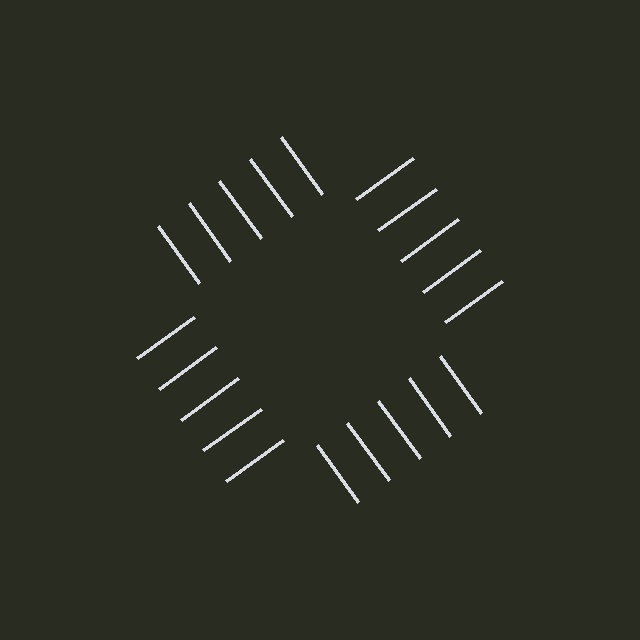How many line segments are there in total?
20 — 5 along each of the 4 edges.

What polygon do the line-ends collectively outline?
An illusory square — the line segments terminate on its edges but no continuous stroke is drawn.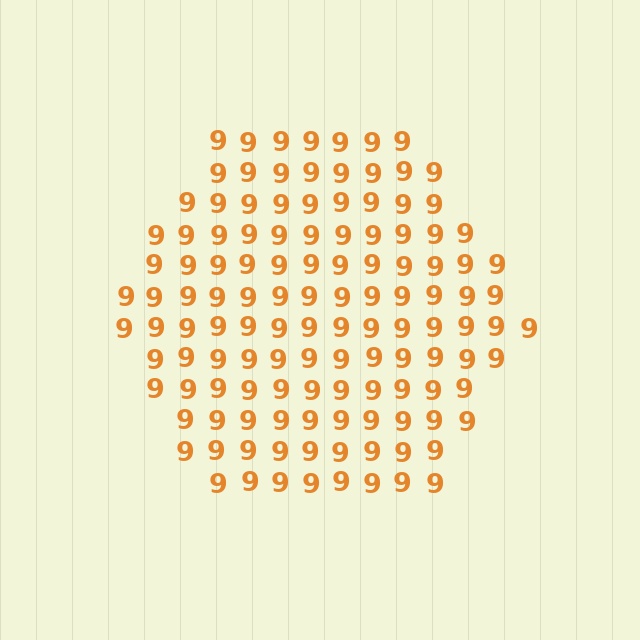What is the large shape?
The large shape is a hexagon.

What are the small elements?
The small elements are digit 9's.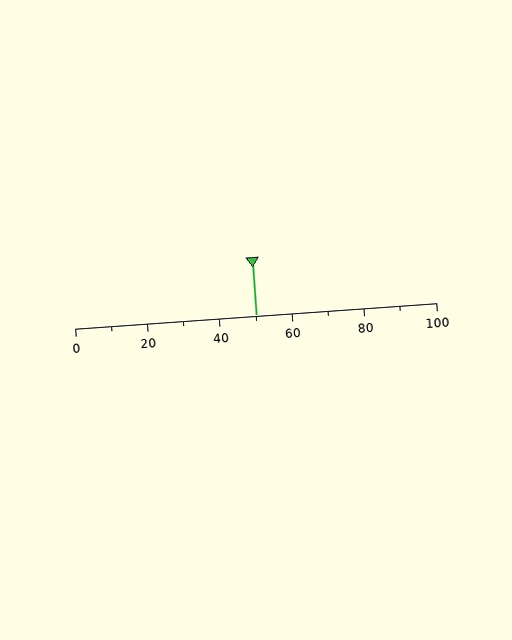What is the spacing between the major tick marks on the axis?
The major ticks are spaced 20 apart.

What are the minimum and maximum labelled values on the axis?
The axis runs from 0 to 100.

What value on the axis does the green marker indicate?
The marker indicates approximately 50.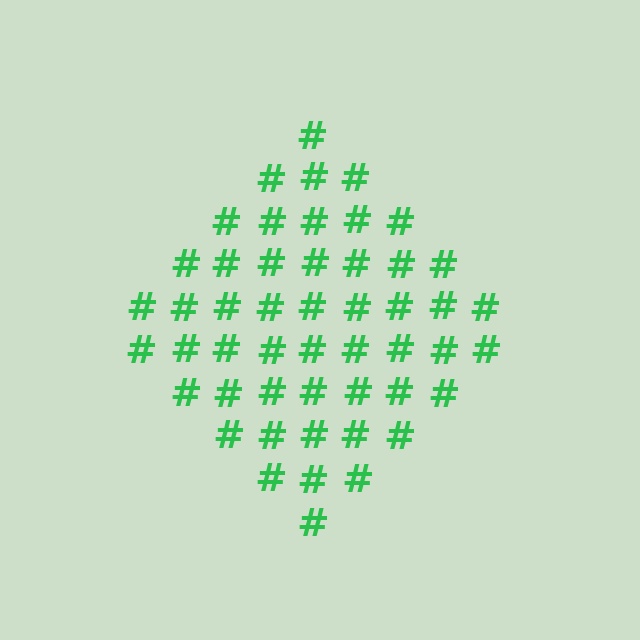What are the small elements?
The small elements are hash symbols.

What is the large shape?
The large shape is a diamond.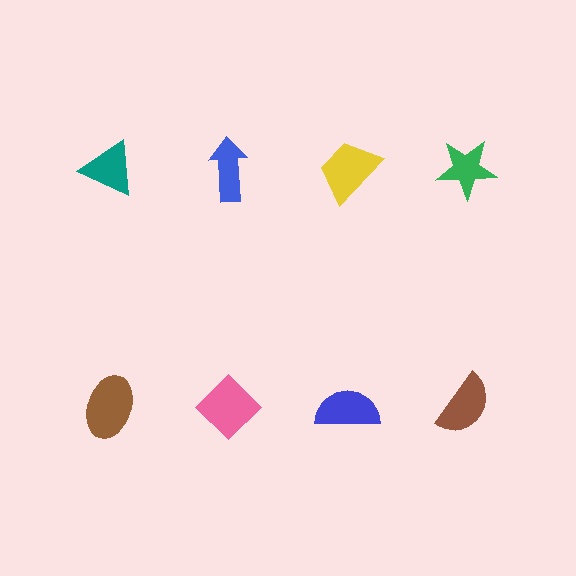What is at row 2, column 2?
A pink diamond.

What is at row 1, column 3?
A yellow trapezoid.